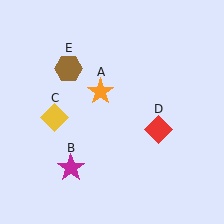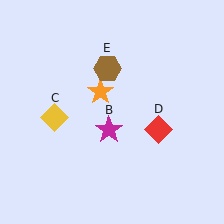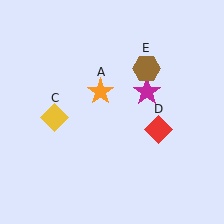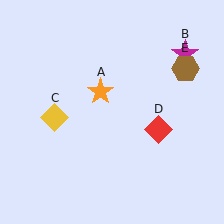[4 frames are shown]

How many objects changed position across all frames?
2 objects changed position: magenta star (object B), brown hexagon (object E).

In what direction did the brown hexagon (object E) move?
The brown hexagon (object E) moved right.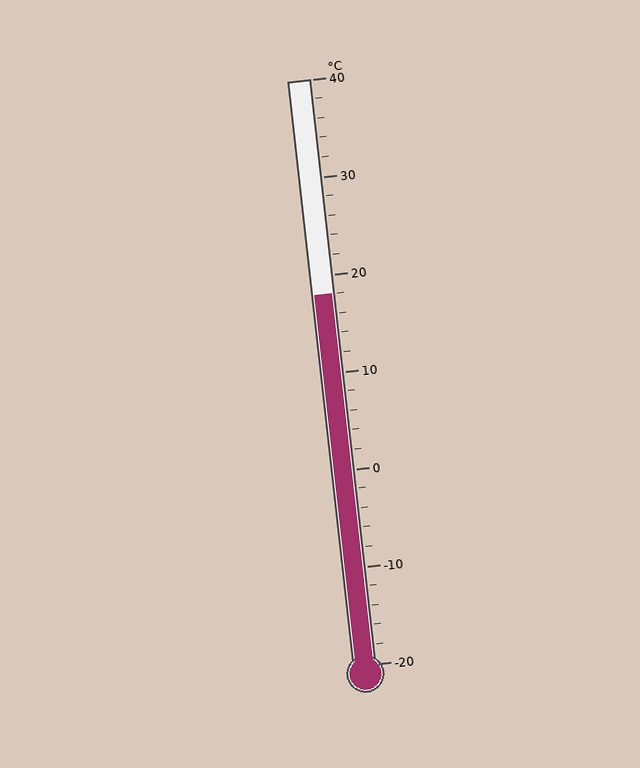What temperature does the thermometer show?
The thermometer shows approximately 18°C.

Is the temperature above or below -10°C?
The temperature is above -10°C.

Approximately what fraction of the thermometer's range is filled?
The thermometer is filled to approximately 65% of its range.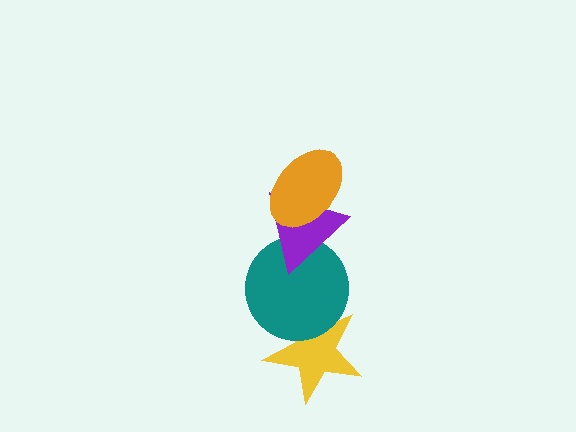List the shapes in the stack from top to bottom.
From top to bottom: the orange ellipse, the purple triangle, the teal circle, the yellow star.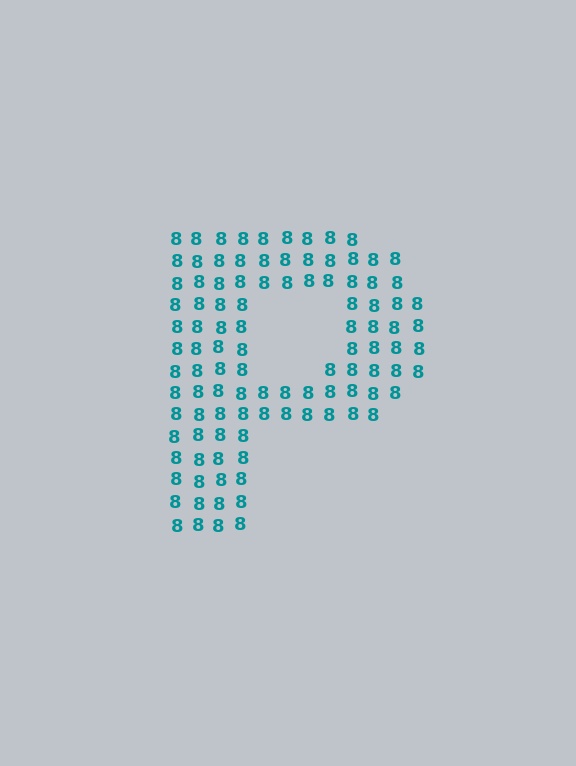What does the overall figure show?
The overall figure shows the letter P.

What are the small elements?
The small elements are digit 8's.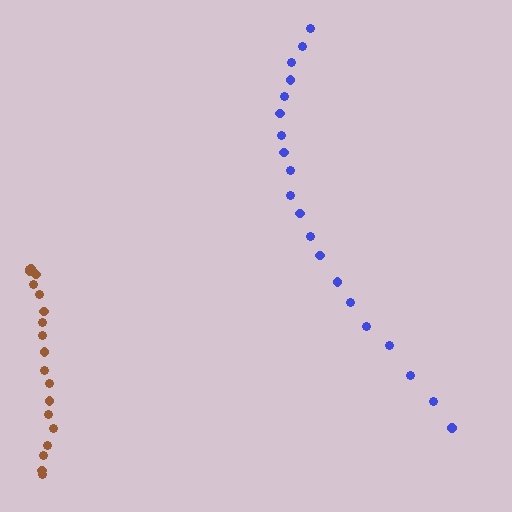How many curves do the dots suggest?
There are 2 distinct paths.